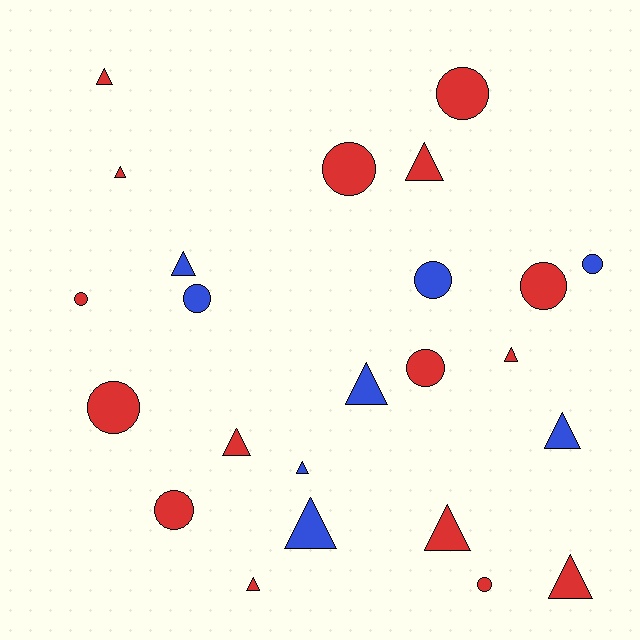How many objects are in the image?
There are 24 objects.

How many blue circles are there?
There are 3 blue circles.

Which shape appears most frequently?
Triangle, with 13 objects.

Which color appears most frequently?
Red, with 16 objects.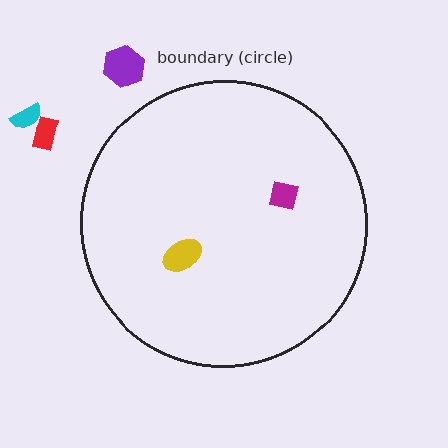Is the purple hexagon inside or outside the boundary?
Outside.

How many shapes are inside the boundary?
2 inside, 3 outside.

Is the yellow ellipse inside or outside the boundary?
Inside.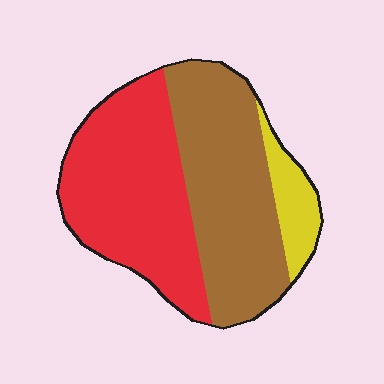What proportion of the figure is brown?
Brown covers about 45% of the figure.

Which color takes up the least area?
Yellow, at roughly 10%.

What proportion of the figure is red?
Red covers around 45% of the figure.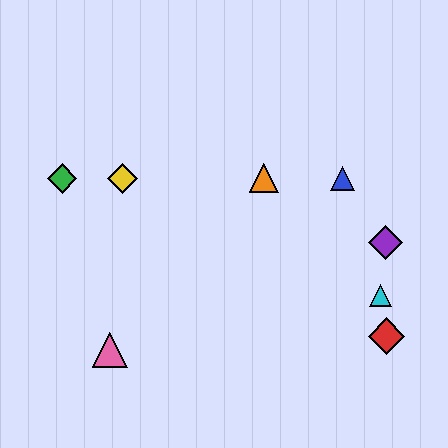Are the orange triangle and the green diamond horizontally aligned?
Yes, both are at y≈178.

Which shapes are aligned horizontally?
The blue triangle, the green diamond, the yellow diamond, the orange triangle are aligned horizontally.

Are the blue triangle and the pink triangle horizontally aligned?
No, the blue triangle is at y≈178 and the pink triangle is at y≈350.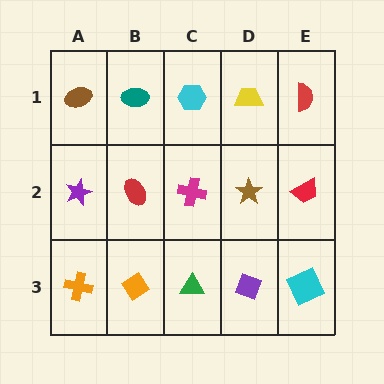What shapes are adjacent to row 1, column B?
A red ellipse (row 2, column B), a brown ellipse (row 1, column A), a cyan hexagon (row 1, column C).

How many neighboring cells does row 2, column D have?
4.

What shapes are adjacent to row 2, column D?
A yellow trapezoid (row 1, column D), a purple diamond (row 3, column D), a magenta cross (row 2, column C), a red trapezoid (row 2, column E).